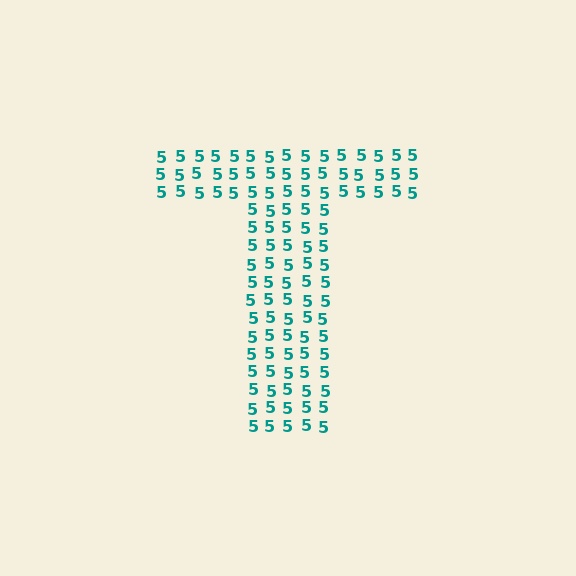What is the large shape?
The large shape is the letter T.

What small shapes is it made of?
It is made of small digit 5's.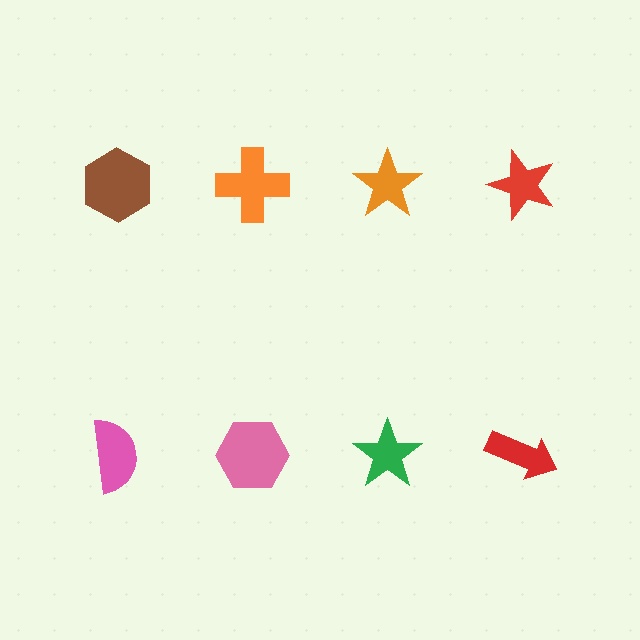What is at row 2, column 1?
A pink semicircle.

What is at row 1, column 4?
A red star.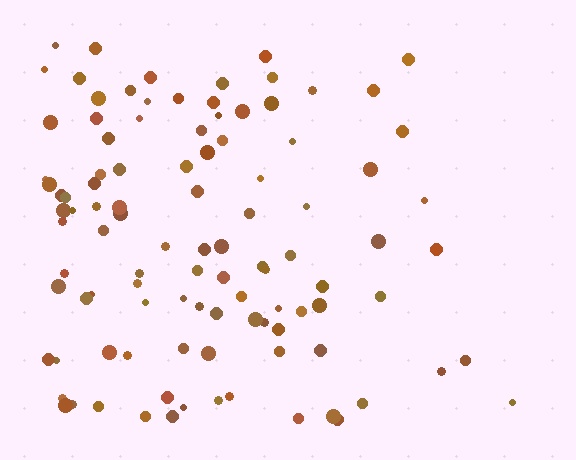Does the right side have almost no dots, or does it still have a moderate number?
Still a moderate number, just noticeably fewer than the left.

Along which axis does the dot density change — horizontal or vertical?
Horizontal.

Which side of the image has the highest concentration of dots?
The left.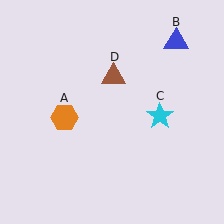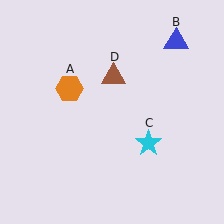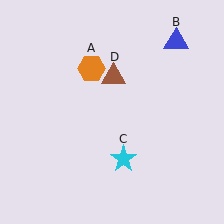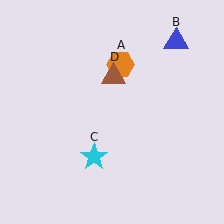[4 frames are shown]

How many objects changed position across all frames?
2 objects changed position: orange hexagon (object A), cyan star (object C).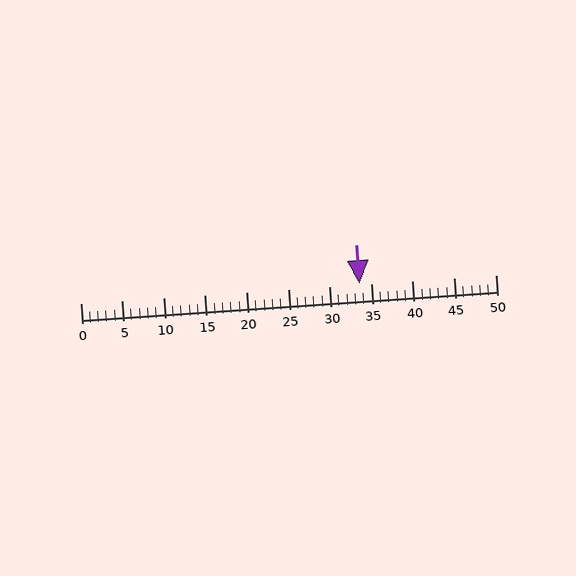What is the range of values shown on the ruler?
The ruler shows values from 0 to 50.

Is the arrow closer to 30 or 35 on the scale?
The arrow is closer to 35.